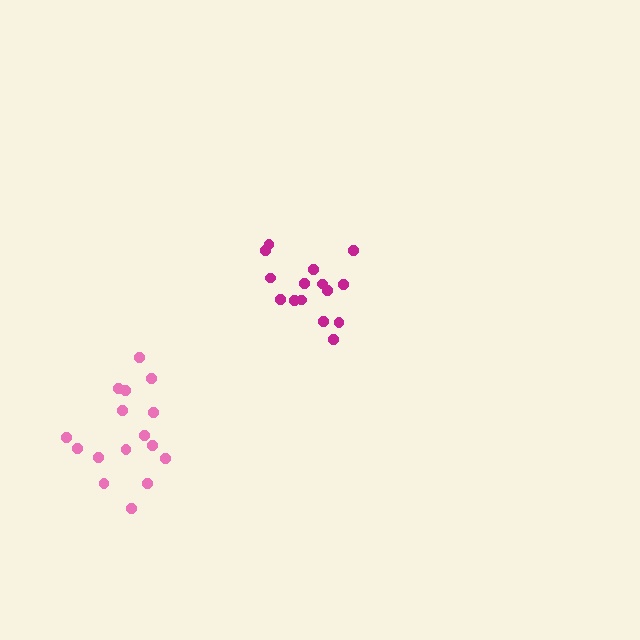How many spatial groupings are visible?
There are 2 spatial groupings.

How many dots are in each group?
Group 1: 16 dots, Group 2: 15 dots (31 total).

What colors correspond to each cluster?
The clusters are colored: pink, magenta.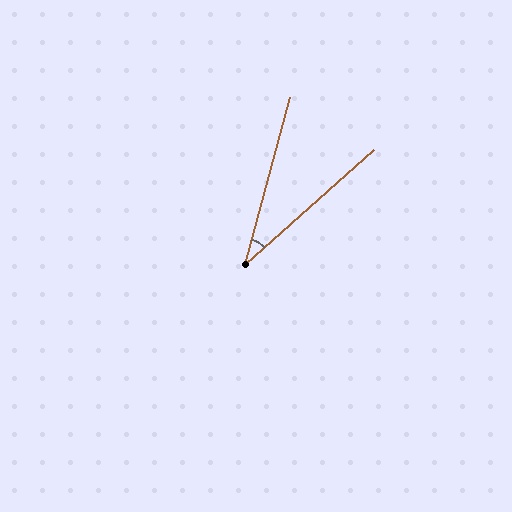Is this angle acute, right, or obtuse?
It is acute.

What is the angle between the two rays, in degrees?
Approximately 33 degrees.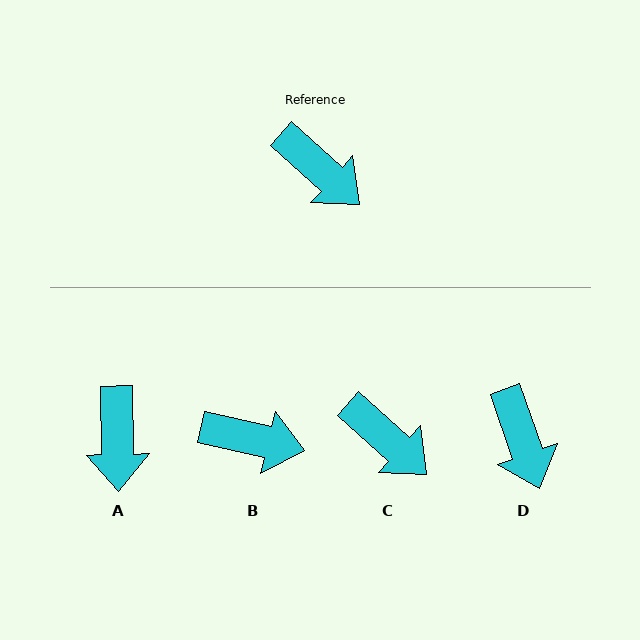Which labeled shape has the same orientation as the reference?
C.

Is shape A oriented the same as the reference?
No, it is off by about 47 degrees.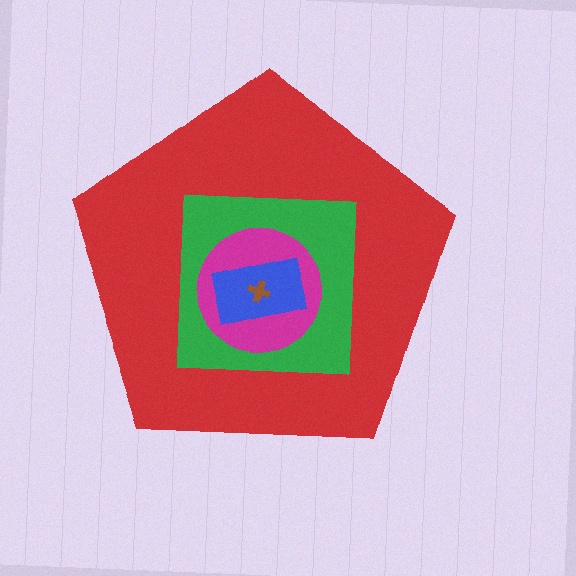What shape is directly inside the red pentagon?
The green square.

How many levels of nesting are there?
5.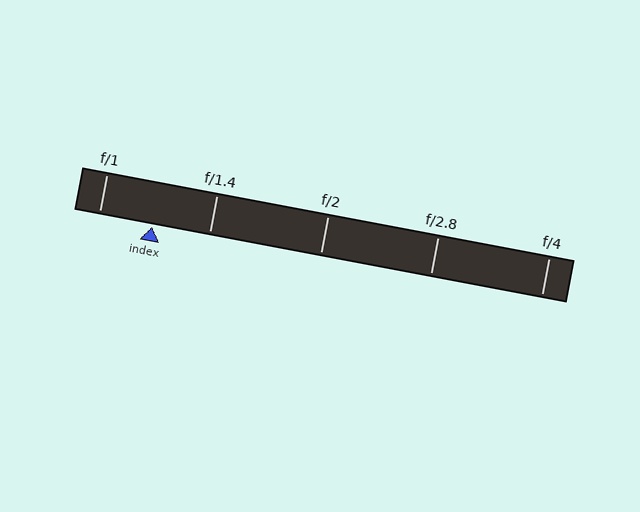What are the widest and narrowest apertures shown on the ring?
The widest aperture shown is f/1 and the narrowest is f/4.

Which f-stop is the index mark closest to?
The index mark is closest to f/1.